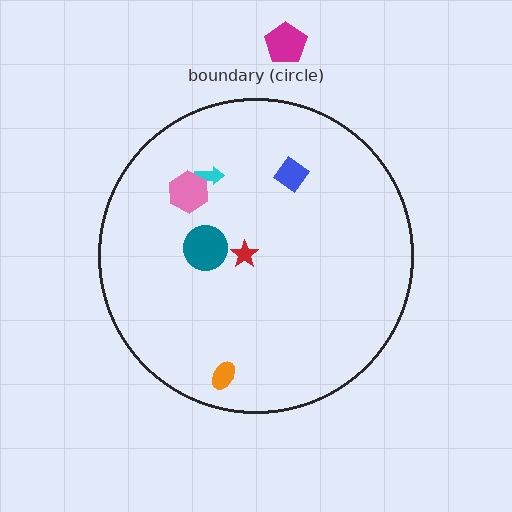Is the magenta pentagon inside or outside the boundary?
Outside.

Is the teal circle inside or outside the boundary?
Inside.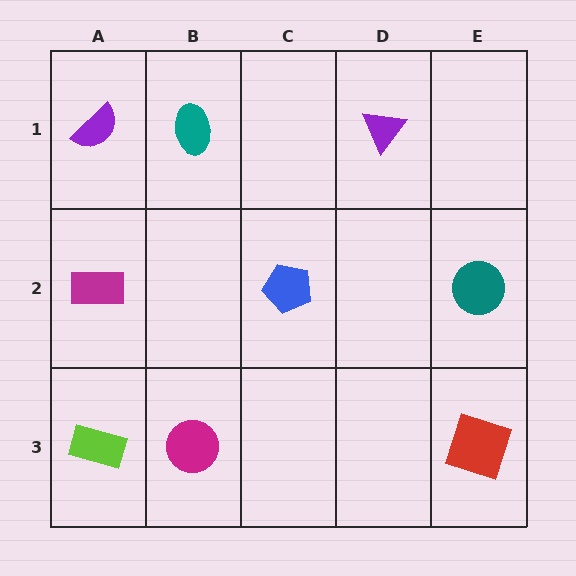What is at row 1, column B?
A teal ellipse.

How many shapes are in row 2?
3 shapes.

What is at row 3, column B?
A magenta circle.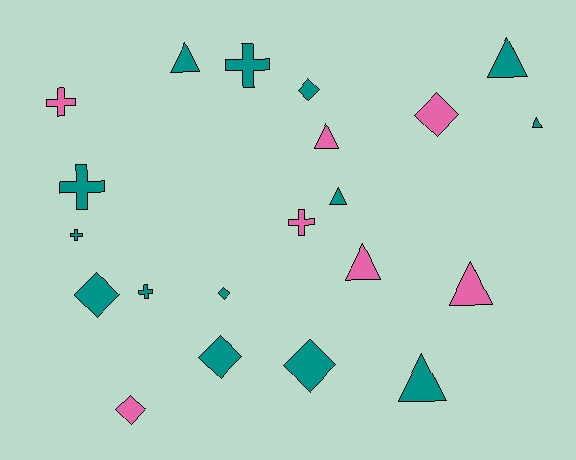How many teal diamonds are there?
There are 5 teal diamonds.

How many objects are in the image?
There are 21 objects.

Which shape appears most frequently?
Triangle, with 8 objects.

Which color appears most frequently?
Teal, with 14 objects.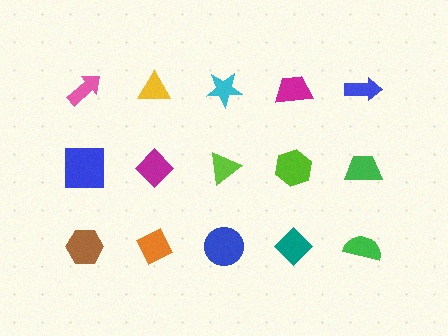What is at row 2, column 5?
A green trapezoid.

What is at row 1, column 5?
A blue arrow.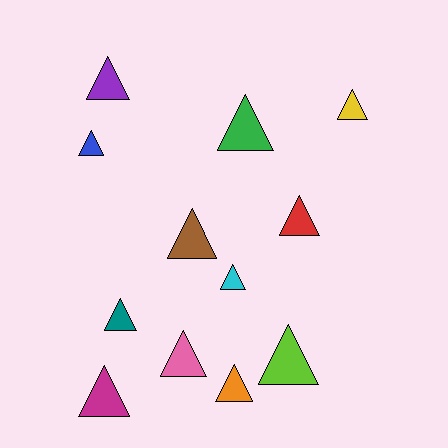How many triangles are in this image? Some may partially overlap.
There are 12 triangles.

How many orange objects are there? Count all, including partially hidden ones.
There is 1 orange object.